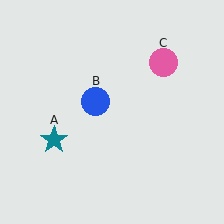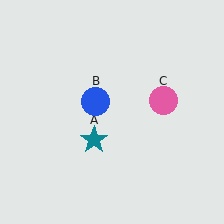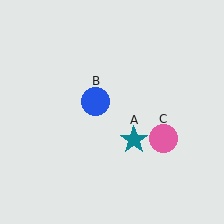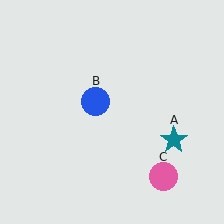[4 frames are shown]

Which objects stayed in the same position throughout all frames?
Blue circle (object B) remained stationary.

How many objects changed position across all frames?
2 objects changed position: teal star (object A), pink circle (object C).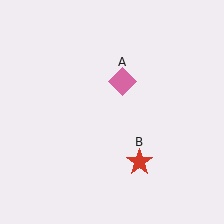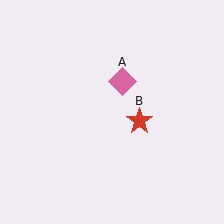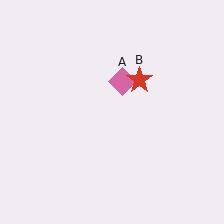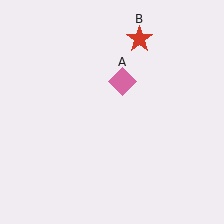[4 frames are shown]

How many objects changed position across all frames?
1 object changed position: red star (object B).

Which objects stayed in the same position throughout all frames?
Pink diamond (object A) remained stationary.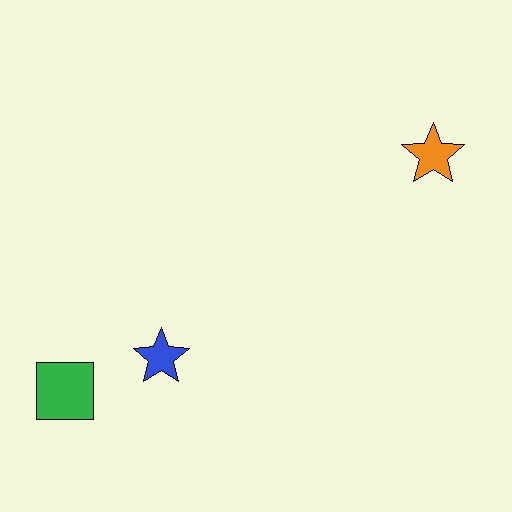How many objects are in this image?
There are 3 objects.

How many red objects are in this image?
There are no red objects.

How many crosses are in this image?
There are no crosses.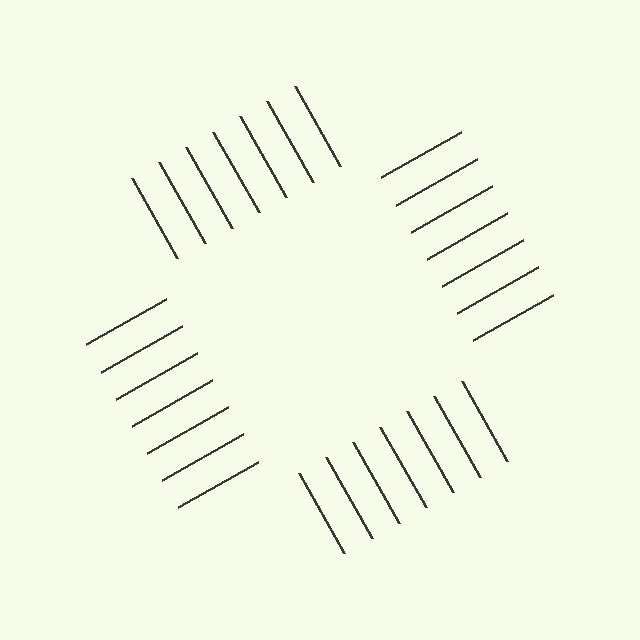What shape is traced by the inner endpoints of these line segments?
An illusory square — the line segments terminate on its edges but no continuous stroke is drawn.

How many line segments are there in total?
28 — 7 along each of the 4 edges.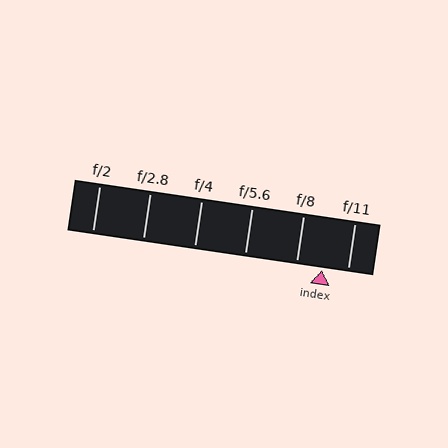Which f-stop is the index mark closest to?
The index mark is closest to f/8.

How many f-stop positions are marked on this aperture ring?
There are 6 f-stop positions marked.